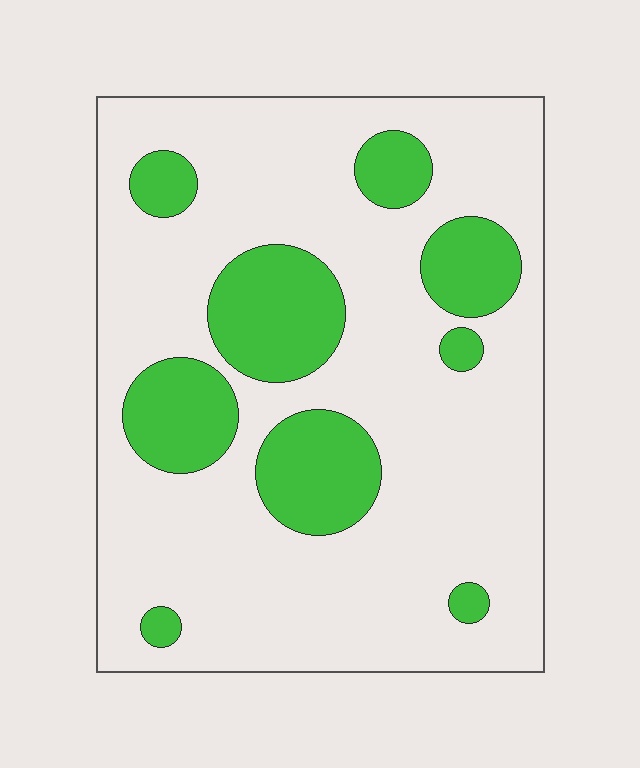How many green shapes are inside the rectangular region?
9.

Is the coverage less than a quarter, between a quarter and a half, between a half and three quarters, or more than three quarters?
Less than a quarter.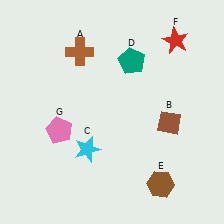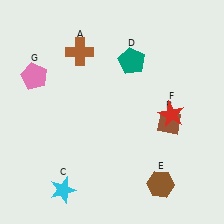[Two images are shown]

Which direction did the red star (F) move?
The red star (F) moved down.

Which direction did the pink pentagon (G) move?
The pink pentagon (G) moved up.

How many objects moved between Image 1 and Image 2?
3 objects moved between the two images.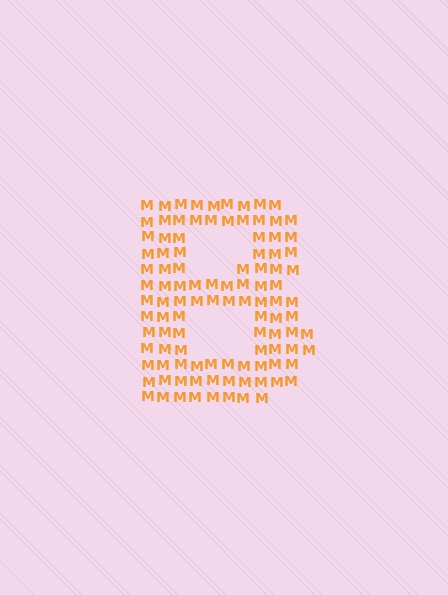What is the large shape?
The large shape is the letter B.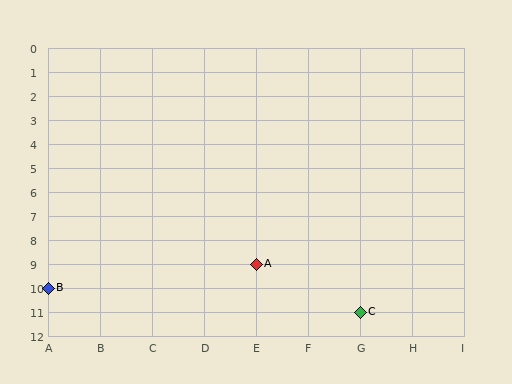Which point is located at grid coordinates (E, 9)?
Point A is at (E, 9).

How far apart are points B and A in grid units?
Points B and A are 4 columns and 1 row apart (about 4.1 grid units diagonally).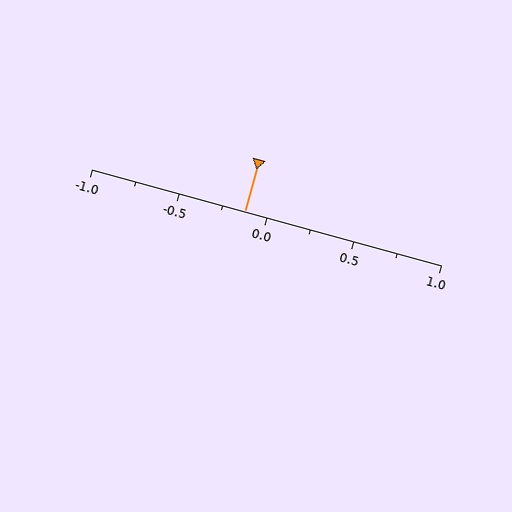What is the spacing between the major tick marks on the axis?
The major ticks are spaced 0.5 apart.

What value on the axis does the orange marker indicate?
The marker indicates approximately -0.12.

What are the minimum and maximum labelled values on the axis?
The axis runs from -1.0 to 1.0.